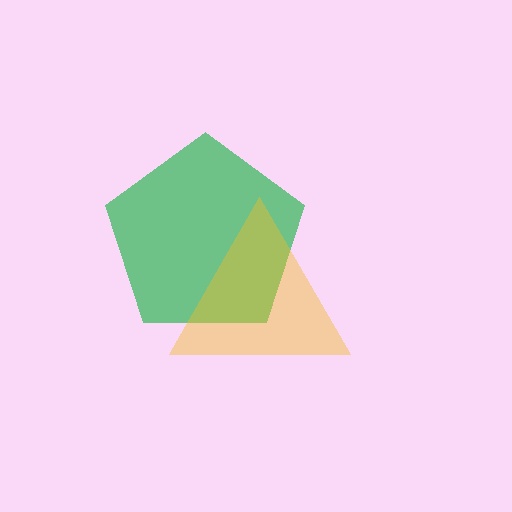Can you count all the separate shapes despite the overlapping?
Yes, there are 2 separate shapes.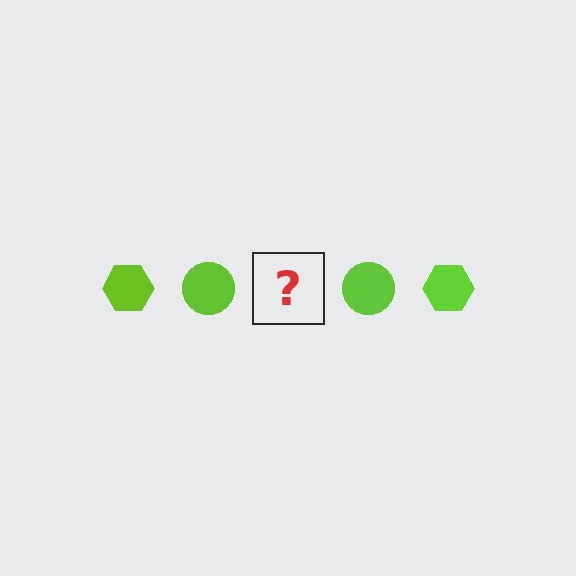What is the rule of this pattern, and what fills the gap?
The rule is that the pattern cycles through hexagon, circle shapes in lime. The gap should be filled with a lime hexagon.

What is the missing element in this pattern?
The missing element is a lime hexagon.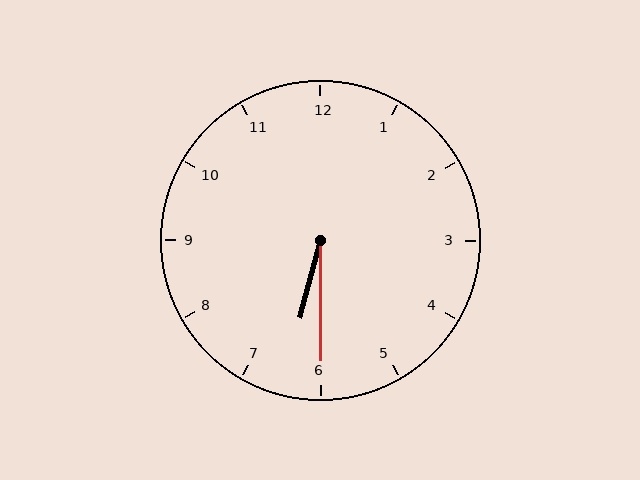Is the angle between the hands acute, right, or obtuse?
It is acute.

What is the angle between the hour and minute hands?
Approximately 15 degrees.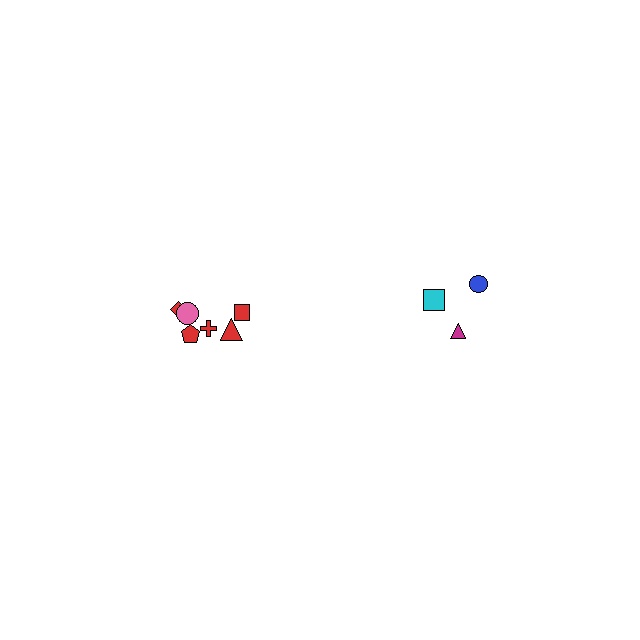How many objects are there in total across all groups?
There are 9 objects.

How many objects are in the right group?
There are 3 objects.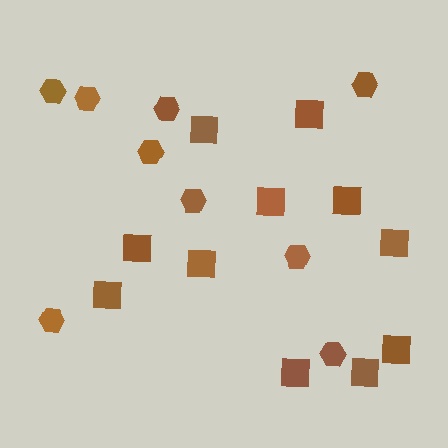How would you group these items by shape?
There are 2 groups: one group of hexagons (9) and one group of squares (11).